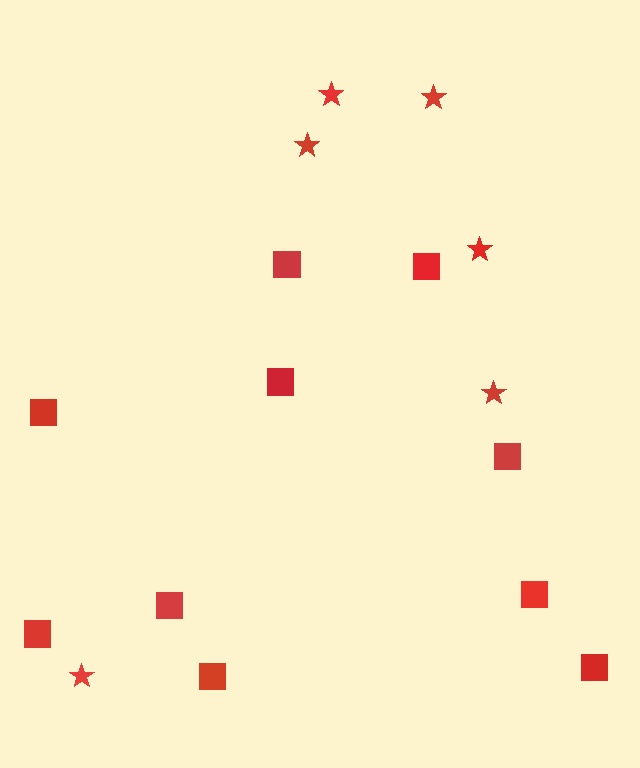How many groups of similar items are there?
There are 2 groups: one group of stars (6) and one group of squares (10).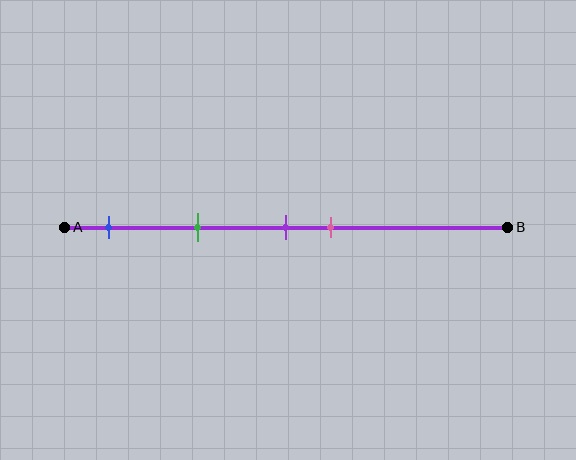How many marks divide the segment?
There are 4 marks dividing the segment.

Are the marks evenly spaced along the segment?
No, the marks are not evenly spaced.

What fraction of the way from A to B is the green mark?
The green mark is approximately 30% (0.3) of the way from A to B.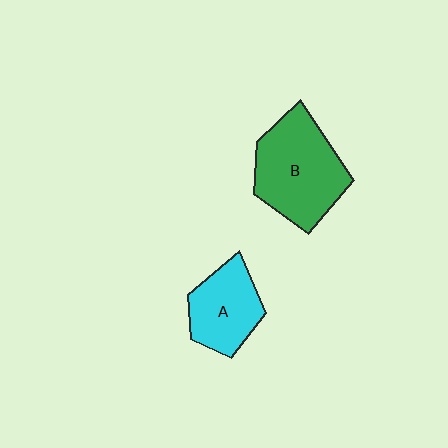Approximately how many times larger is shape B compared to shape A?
Approximately 1.5 times.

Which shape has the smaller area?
Shape A (cyan).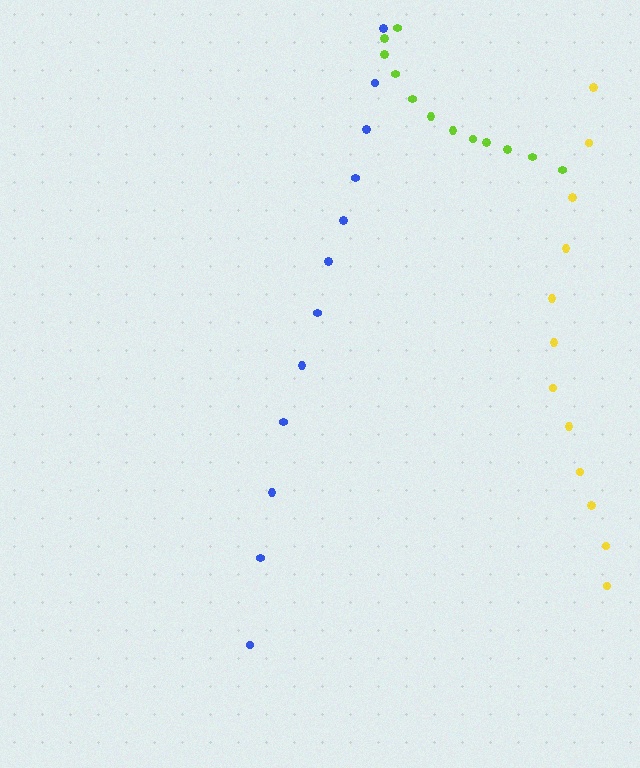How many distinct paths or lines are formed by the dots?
There are 3 distinct paths.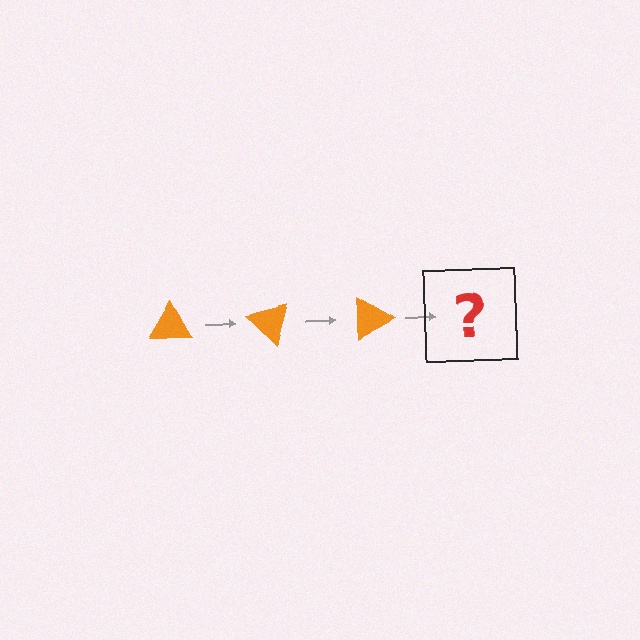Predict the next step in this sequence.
The next step is an orange triangle rotated 135 degrees.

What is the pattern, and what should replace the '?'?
The pattern is that the triangle rotates 45 degrees each step. The '?' should be an orange triangle rotated 135 degrees.